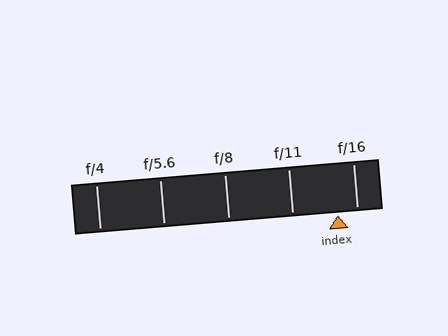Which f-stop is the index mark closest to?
The index mark is closest to f/16.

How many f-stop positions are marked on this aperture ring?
There are 5 f-stop positions marked.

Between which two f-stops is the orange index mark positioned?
The index mark is between f/11 and f/16.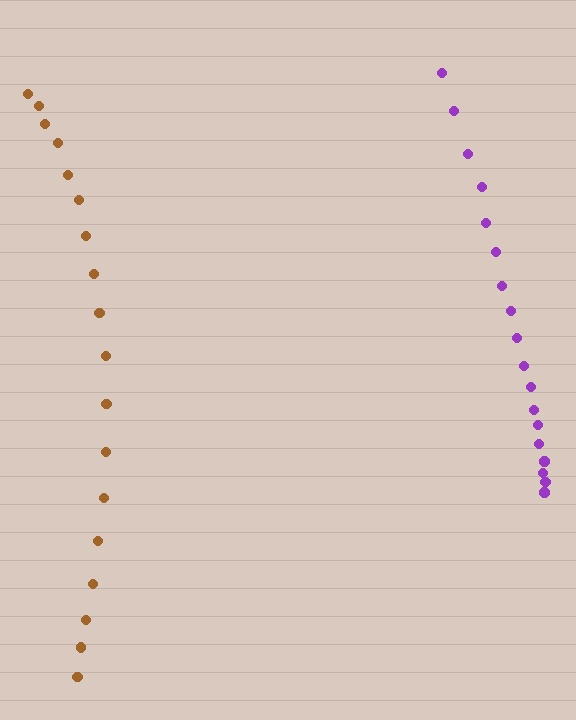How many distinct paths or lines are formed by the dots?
There are 2 distinct paths.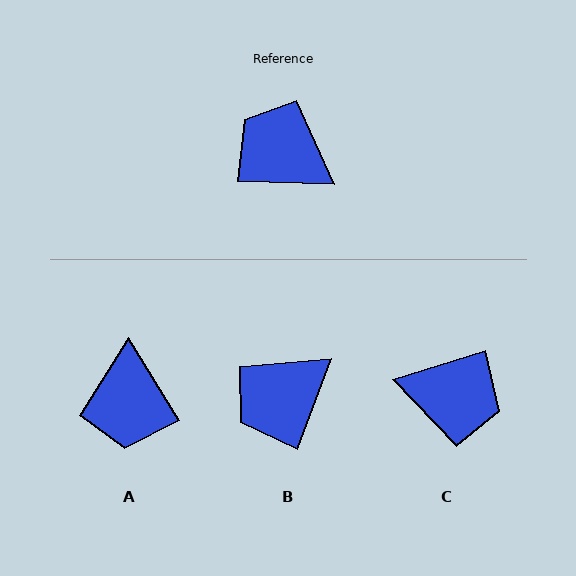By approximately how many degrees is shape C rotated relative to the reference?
Approximately 161 degrees clockwise.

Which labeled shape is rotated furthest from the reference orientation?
C, about 161 degrees away.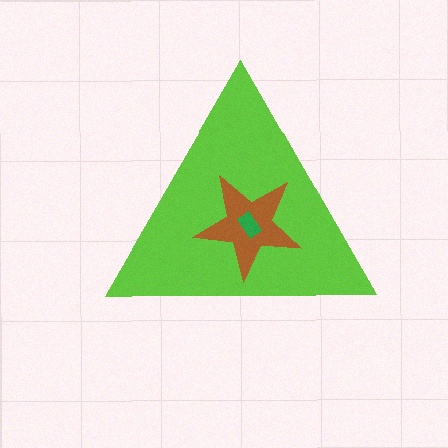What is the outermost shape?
The lime triangle.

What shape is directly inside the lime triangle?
The brown star.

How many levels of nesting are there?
3.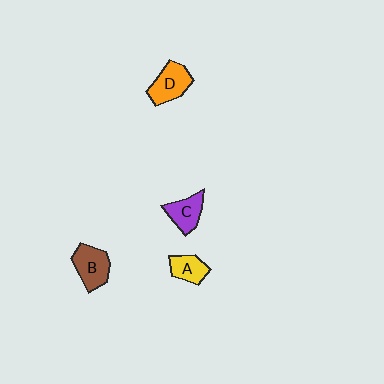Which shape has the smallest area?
Shape A (yellow).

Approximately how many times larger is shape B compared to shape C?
Approximately 1.2 times.